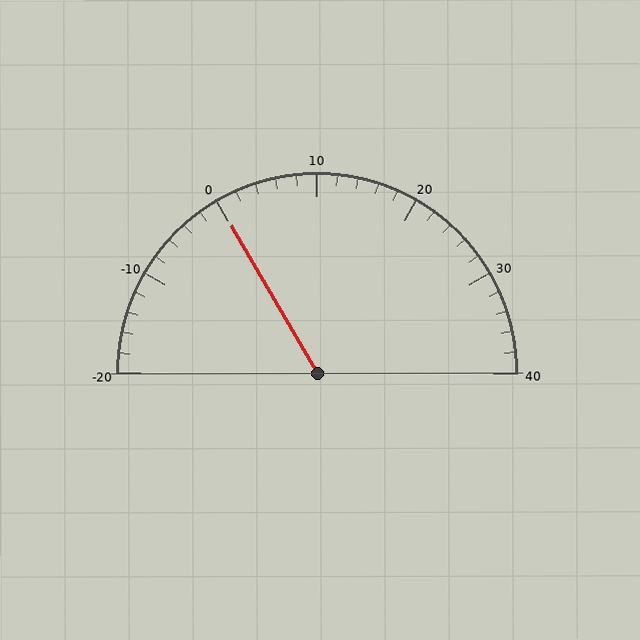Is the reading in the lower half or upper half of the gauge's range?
The reading is in the lower half of the range (-20 to 40).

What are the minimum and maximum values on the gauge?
The gauge ranges from -20 to 40.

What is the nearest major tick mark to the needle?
The nearest major tick mark is 0.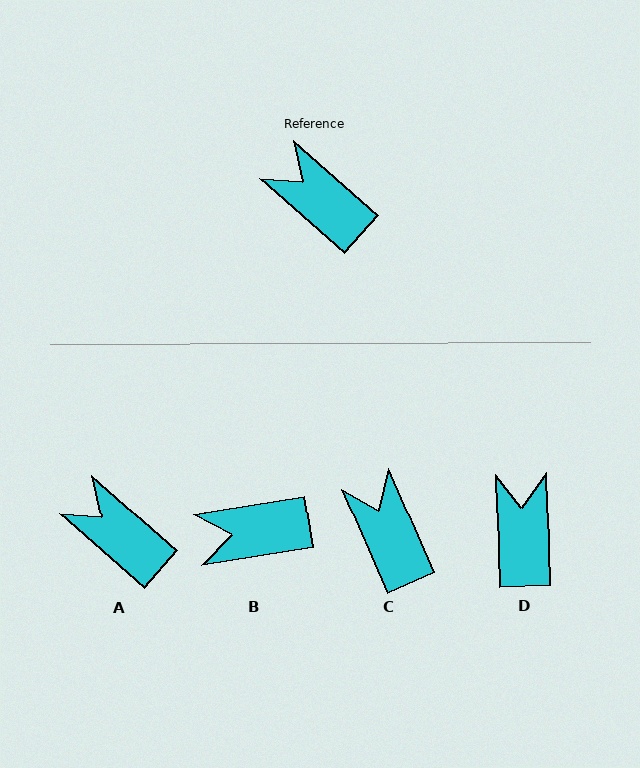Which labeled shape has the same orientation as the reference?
A.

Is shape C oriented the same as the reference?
No, it is off by about 25 degrees.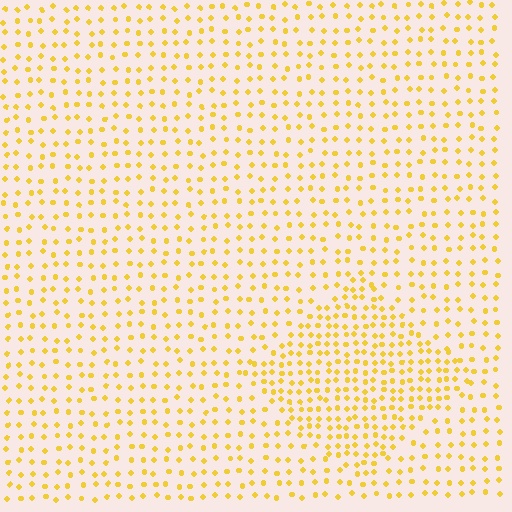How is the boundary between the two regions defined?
The boundary is defined by a change in element density (approximately 1.8x ratio). All elements are the same color, size, and shape.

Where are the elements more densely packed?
The elements are more densely packed inside the diamond boundary.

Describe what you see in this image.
The image contains small yellow elements arranged at two different densities. A diamond-shaped region is visible where the elements are more densely packed than the surrounding area.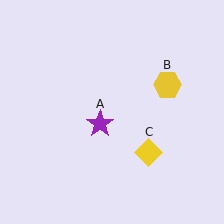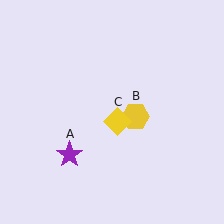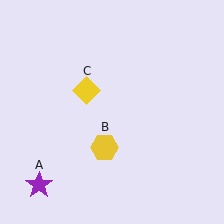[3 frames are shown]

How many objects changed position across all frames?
3 objects changed position: purple star (object A), yellow hexagon (object B), yellow diamond (object C).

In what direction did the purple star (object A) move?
The purple star (object A) moved down and to the left.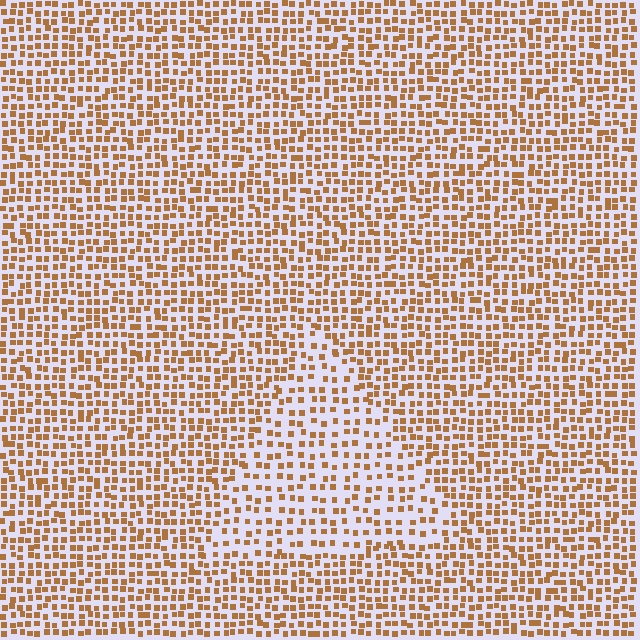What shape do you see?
I see a triangle.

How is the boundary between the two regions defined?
The boundary is defined by a change in element density (approximately 1.7x ratio). All elements are the same color, size, and shape.